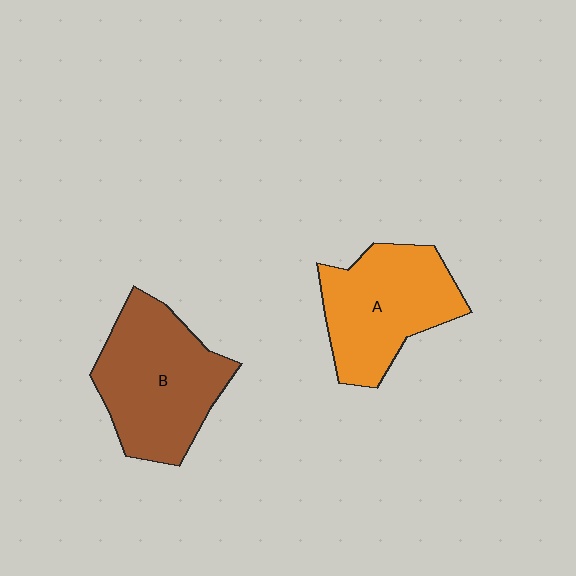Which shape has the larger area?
Shape B (brown).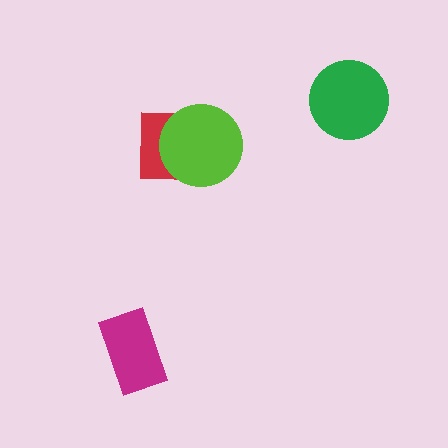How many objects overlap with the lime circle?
1 object overlaps with the lime circle.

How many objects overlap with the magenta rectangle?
0 objects overlap with the magenta rectangle.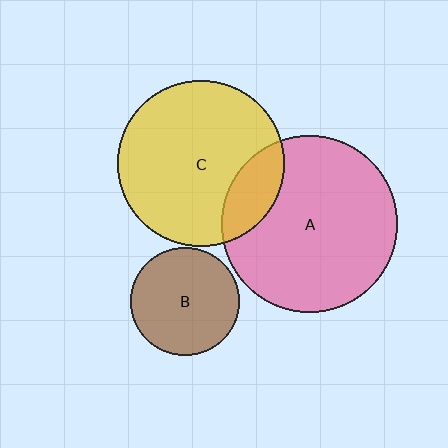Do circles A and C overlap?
Yes.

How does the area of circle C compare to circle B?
Approximately 2.4 times.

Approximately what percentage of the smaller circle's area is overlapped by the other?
Approximately 20%.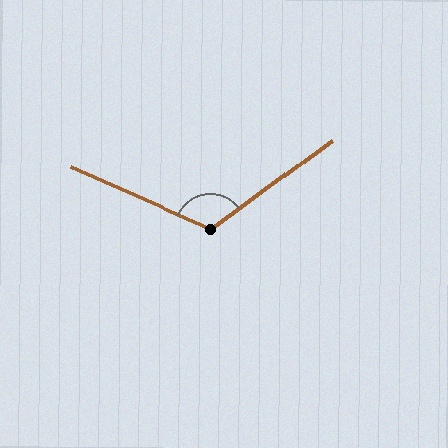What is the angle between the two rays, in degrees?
Approximately 119 degrees.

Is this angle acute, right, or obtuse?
It is obtuse.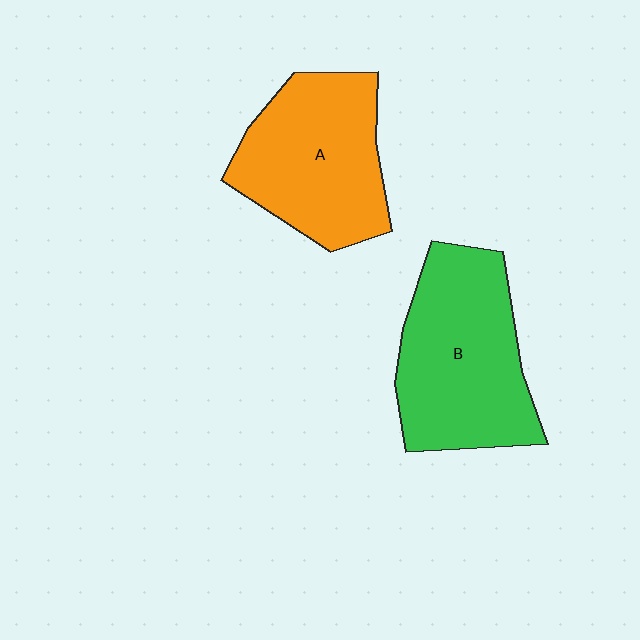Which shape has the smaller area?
Shape A (orange).